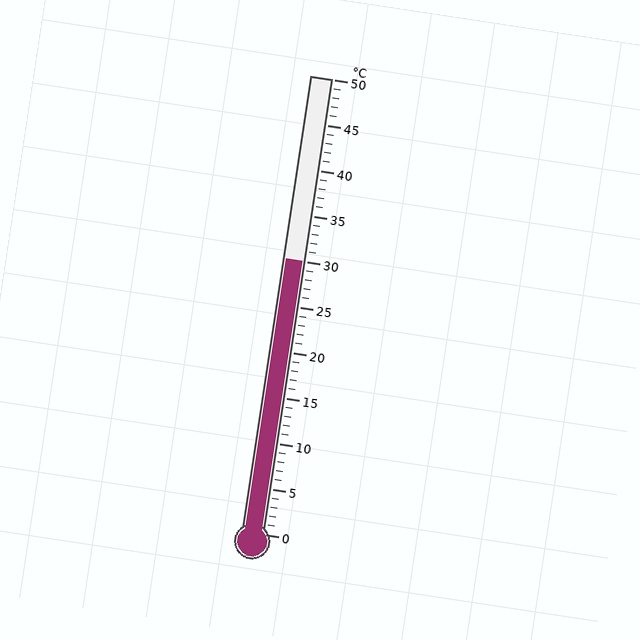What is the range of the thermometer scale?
The thermometer scale ranges from 0°C to 50°C.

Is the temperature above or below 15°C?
The temperature is above 15°C.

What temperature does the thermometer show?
The thermometer shows approximately 30°C.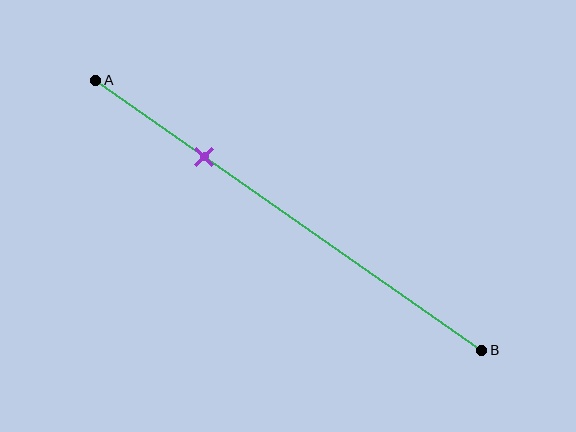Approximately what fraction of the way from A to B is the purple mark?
The purple mark is approximately 30% of the way from A to B.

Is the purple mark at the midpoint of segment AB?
No, the mark is at about 30% from A, not at the 50% midpoint.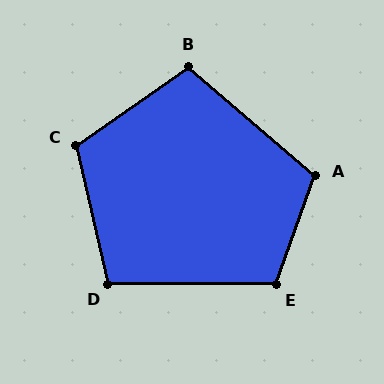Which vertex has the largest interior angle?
C, at approximately 112 degrees.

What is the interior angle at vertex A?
Approximately 110 degrees (obtuse).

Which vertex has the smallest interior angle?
D, at approximately 103 degrees.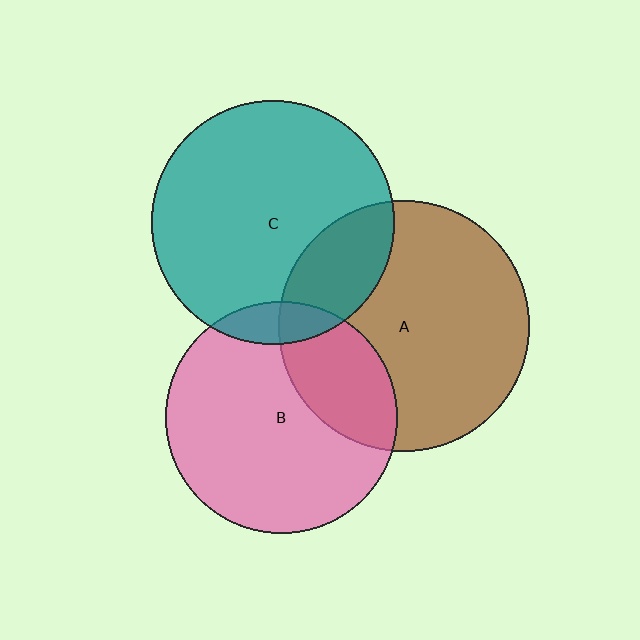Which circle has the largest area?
Circle A (brown).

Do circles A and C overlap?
Yes.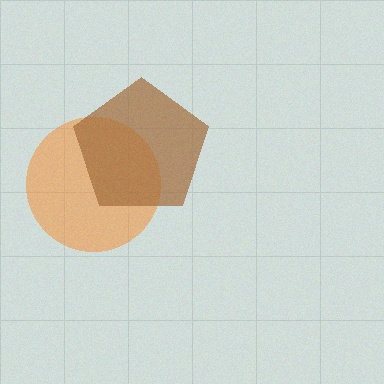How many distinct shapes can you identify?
There are 2 distinct shapes: an orange circle, a brown pentagon.